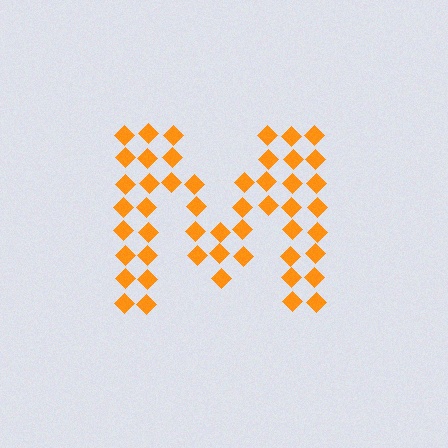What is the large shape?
The large shape is the letter M.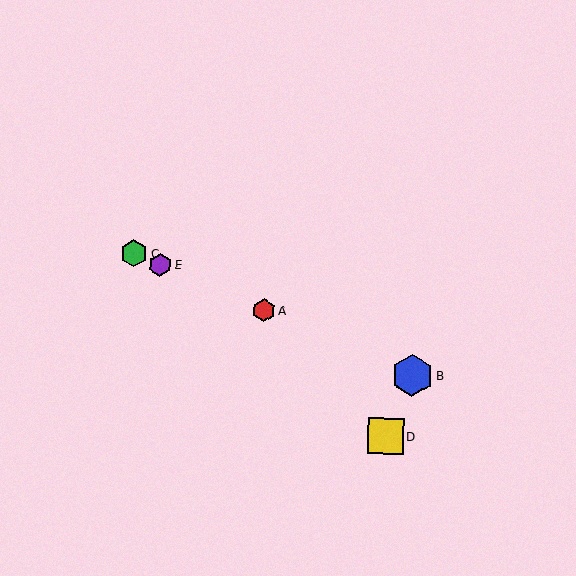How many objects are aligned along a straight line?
4 objects (A, B, C, E) are aligned along a straight line.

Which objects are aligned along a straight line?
Objects A, B, C, E are aligned along a straight line.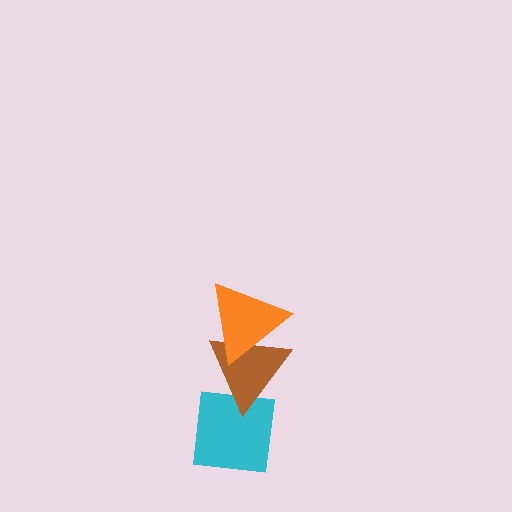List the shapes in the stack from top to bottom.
From top to bottom: the orange triangle, the brown triangle, the cyan square.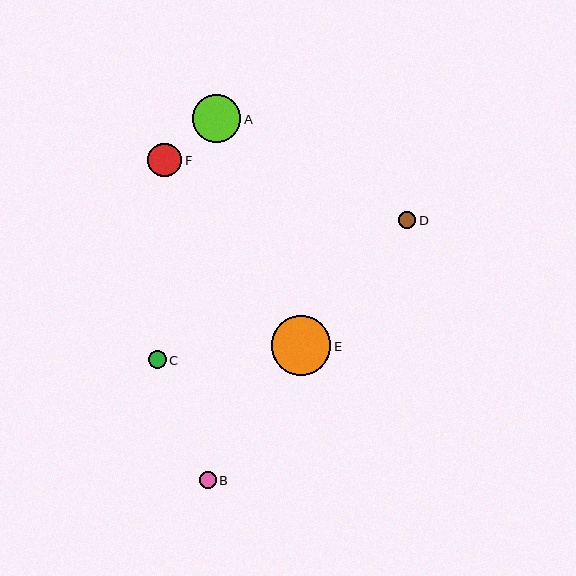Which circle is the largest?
Circle E is the largest with a size of approximately 59 pixels.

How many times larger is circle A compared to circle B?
Circle A is approximately 2.8 times the size of circle B.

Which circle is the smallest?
Circle D is the smallest with a size of approximately 17 pixels.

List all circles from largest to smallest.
From largest to smallest: E, A, F, B, C, D.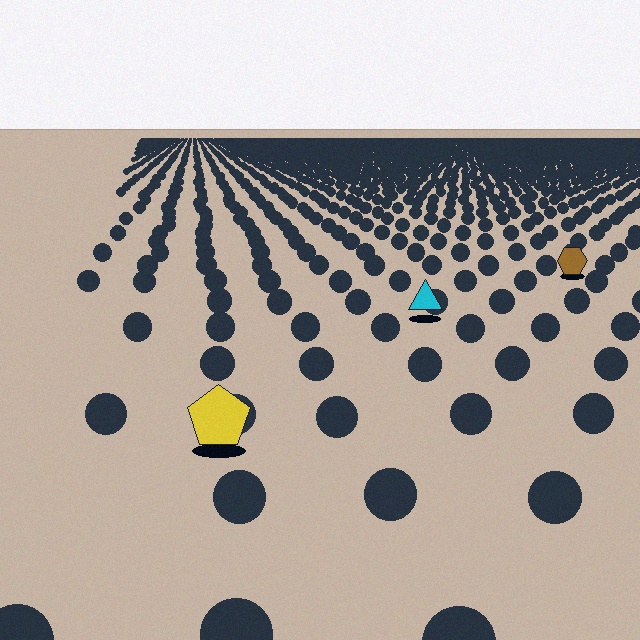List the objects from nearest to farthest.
From nearest to farthest: the yellow pentagon, the cyan triangle, the brown hexagon.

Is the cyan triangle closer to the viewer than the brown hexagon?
Yes. The cyan triangle is closer — you can tell from the texture gradient: the ground texture is coarser near it.